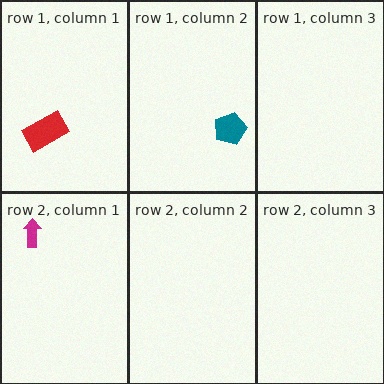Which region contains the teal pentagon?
The row 1, column 2 region.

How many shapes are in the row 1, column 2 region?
1.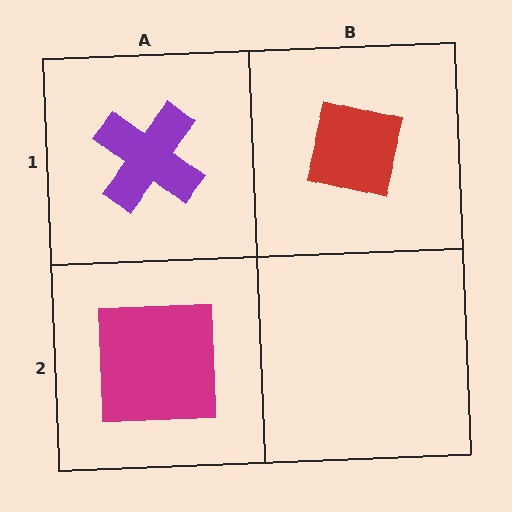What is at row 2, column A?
A magenta square.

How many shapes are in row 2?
1 shape.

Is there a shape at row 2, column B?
No, that cell is empty.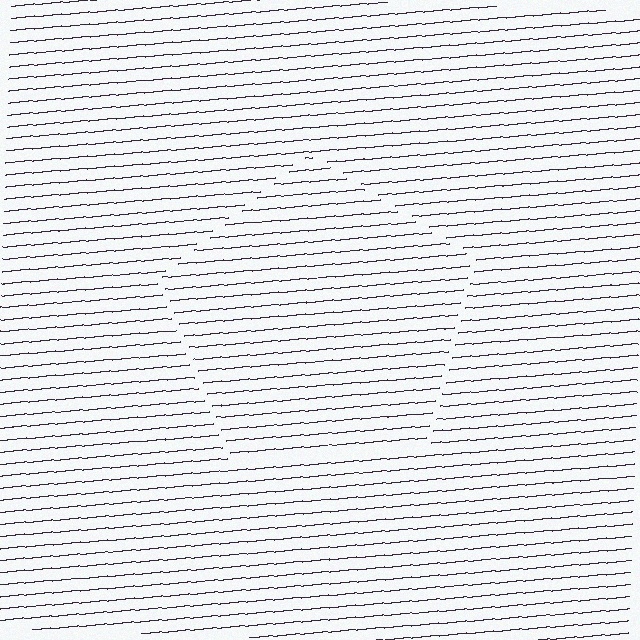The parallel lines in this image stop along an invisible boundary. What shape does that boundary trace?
An illusory pentagon. The interior of the shape contains the same grating, shifted by half a period — the contour is defined by the phase discontinuity where line-ends from the inner and outer gratings abut.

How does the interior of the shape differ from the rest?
The interior of the shape contains the same grating, shifted by half a period — the contour is defined by the phase discontinuity where line-ends from the inner and outer gratings abut.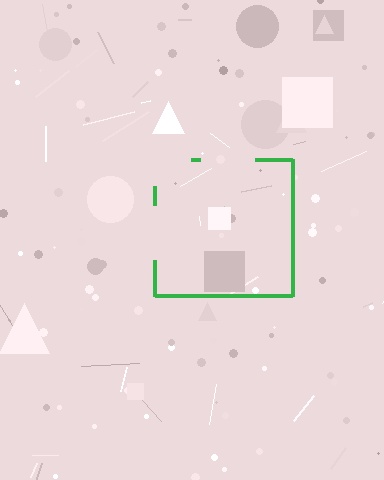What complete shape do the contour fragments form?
The contour fragments form a square.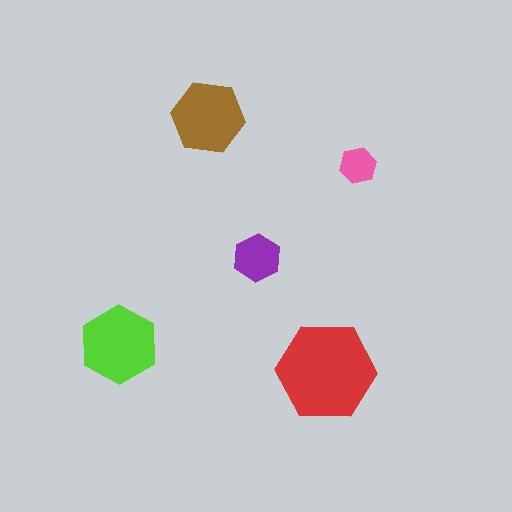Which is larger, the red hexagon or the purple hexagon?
The red one.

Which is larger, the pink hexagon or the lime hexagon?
The lime one.